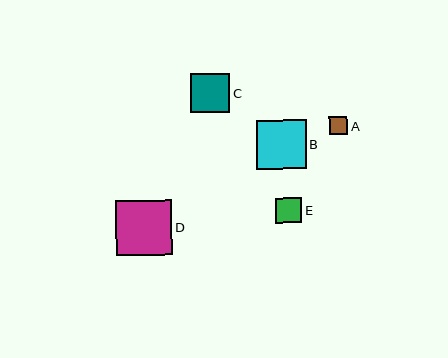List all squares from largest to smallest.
From largest to smallest: D, B, C, E, A.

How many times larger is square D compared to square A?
Square D is approximately 3.1 times the size of square A.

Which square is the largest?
Square D is the largest with a size of approximately 56 pixels.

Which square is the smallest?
Square A is the smallest with a size of approximately 18 pixels.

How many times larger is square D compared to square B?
Square D is approximately 1.1 times the size of square B.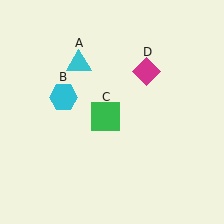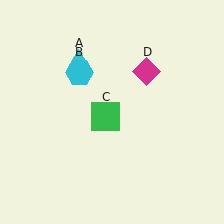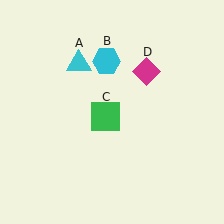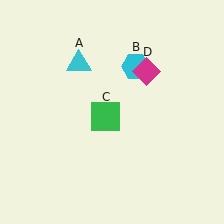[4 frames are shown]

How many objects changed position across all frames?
1 object changed position: cyan hexagon (object B).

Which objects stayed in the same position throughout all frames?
Cyan triangle (object A) and green square (object C) and magenta diamond (object D) remained stationary.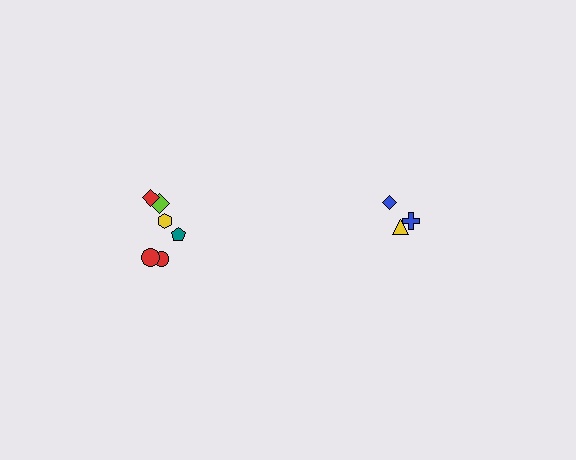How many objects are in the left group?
There are 6 objects.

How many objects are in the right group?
There are 3 objects.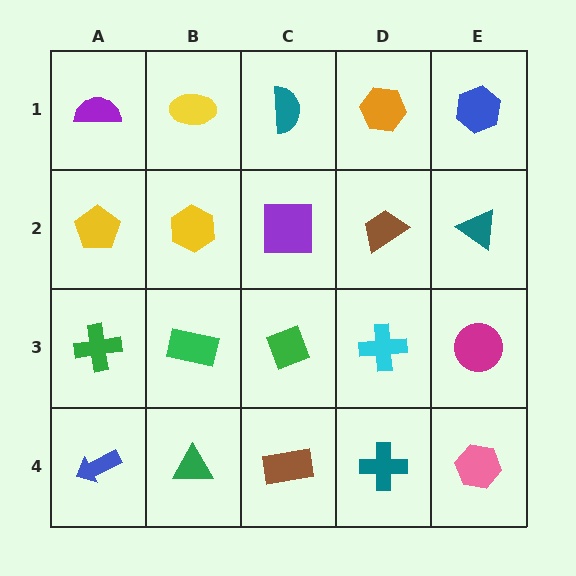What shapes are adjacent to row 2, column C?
A teal semicircle (row 1, column C), a green diamond (row 3, column C), a yellow hexagon (row 2, column B), a brown trapezoid (row 2, column D).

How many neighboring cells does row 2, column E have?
3.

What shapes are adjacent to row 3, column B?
A yellow hexagon (row 2, column B), a green triangle (row 4, column B), a green cross (row 3, column A), a green diamond (row 3, column C).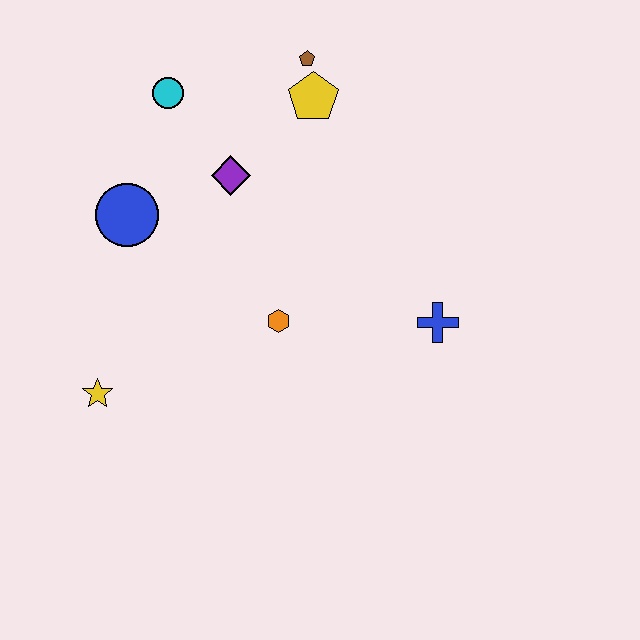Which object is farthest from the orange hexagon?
The brown pentagon is farthest from the orange hexagon.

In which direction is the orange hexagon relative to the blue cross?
The orange hexagon is to the left of the blue cross.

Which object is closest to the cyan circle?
The purple diamond is closest to the cyan circle.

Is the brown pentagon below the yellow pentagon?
No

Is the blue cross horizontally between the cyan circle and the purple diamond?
No